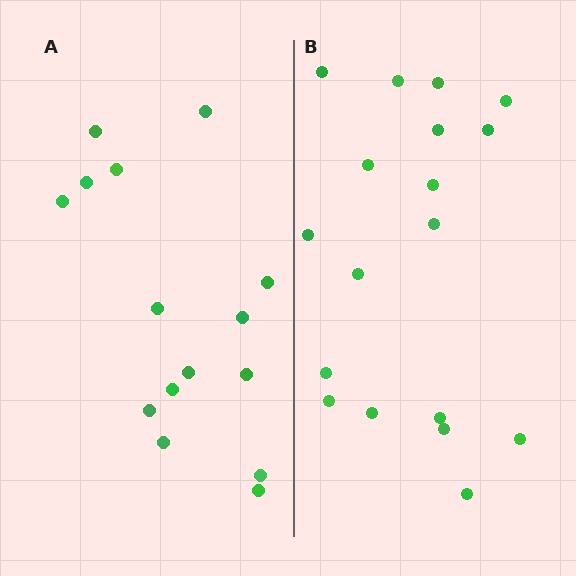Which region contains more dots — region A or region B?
Region B (the right region) has more dots.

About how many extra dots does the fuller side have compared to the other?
Region B has just a few more — roughly 2 or 3 more dots than region A.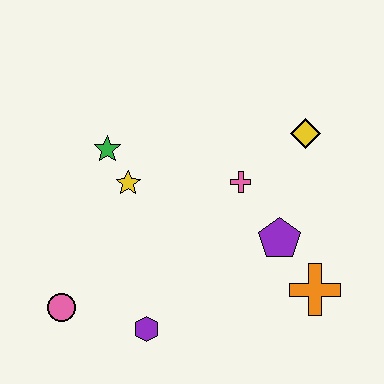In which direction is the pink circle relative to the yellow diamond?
The pink circle is to the left of the yellow diamond.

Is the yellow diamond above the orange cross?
Yes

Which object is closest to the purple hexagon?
The pink circle is closest to the purple hexagon.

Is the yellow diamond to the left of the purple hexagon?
No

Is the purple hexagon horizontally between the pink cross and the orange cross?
No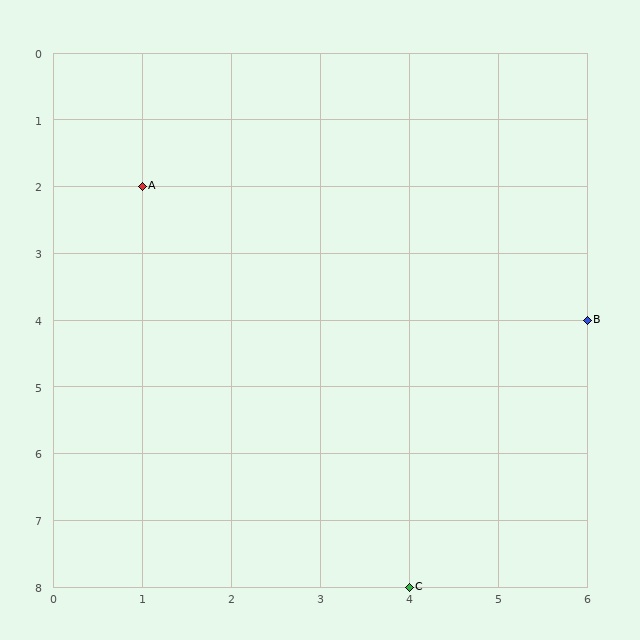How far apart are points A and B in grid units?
Points A and B are 5 columns and 2 rows apart (about 5.4 grid units diagonally).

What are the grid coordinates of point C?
Point C is at grid coordinates (4, 8).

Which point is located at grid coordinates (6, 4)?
Point B is at (6, 4).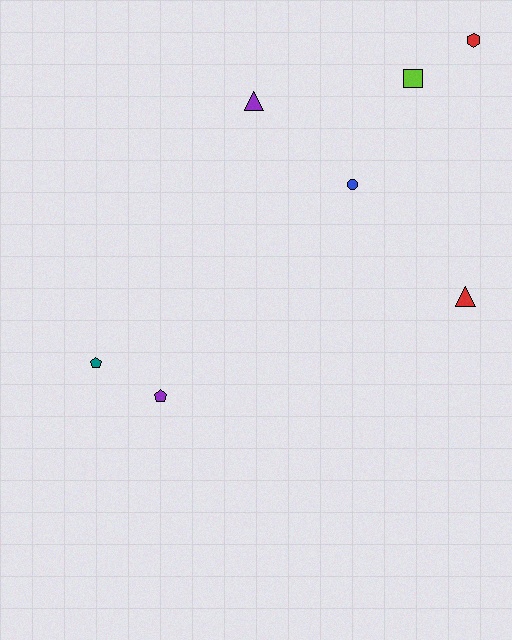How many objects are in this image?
There are 7 objects.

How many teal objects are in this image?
There is 1 teal object.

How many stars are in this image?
There are no stars.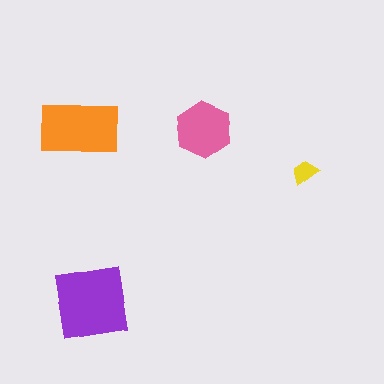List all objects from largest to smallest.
The purple square, the orange rectangle, the pink hexagon, the yellow trapezoid.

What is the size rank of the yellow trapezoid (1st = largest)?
4th.